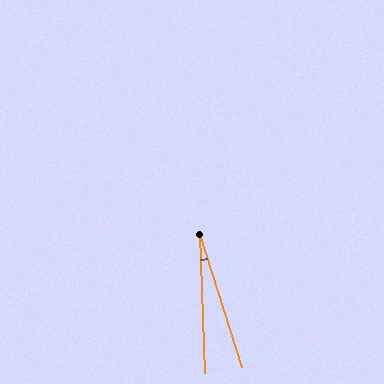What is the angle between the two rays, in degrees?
Approximately 16 degrees.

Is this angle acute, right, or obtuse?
It is acute.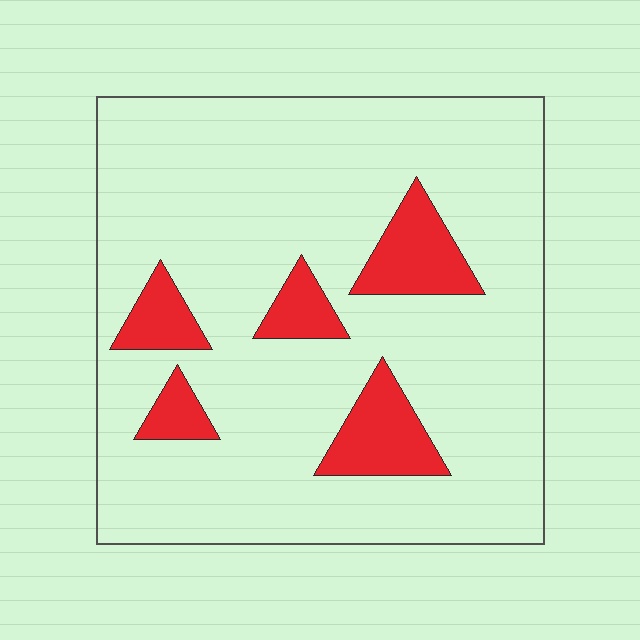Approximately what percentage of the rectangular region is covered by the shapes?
Approximately 15%.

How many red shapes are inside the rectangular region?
5.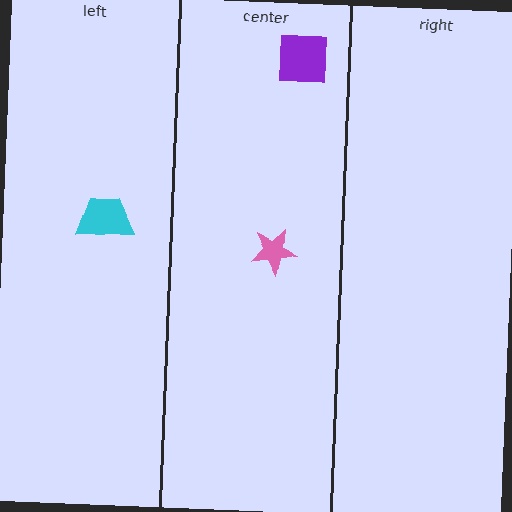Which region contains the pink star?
The center region.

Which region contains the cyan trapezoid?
The left region.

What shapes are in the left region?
The cyan trapezoid.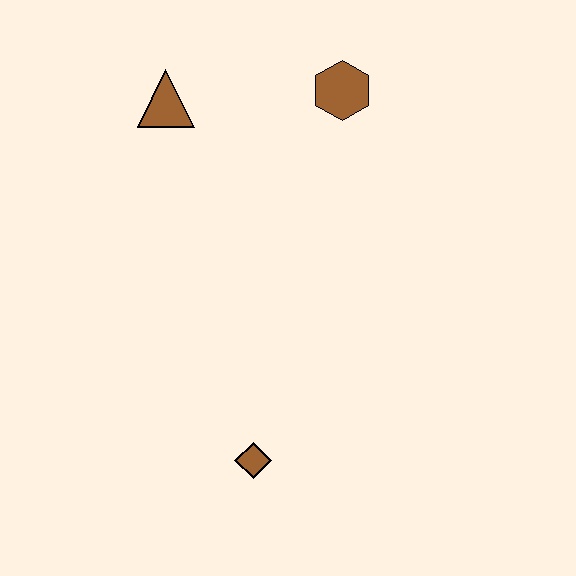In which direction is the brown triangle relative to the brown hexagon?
The brown triangle is to the left of the brown hexagon.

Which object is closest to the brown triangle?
The brown hexagon is closest to the brown triangle.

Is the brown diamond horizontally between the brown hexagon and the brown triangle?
Yes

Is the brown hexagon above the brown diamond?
Yes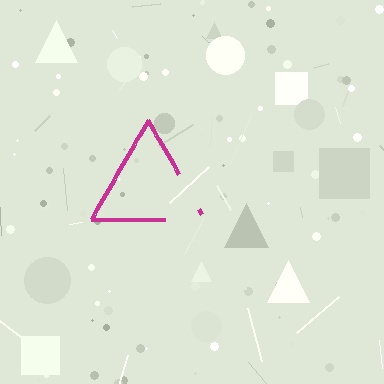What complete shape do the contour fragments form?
The contour fragments form a triangle.